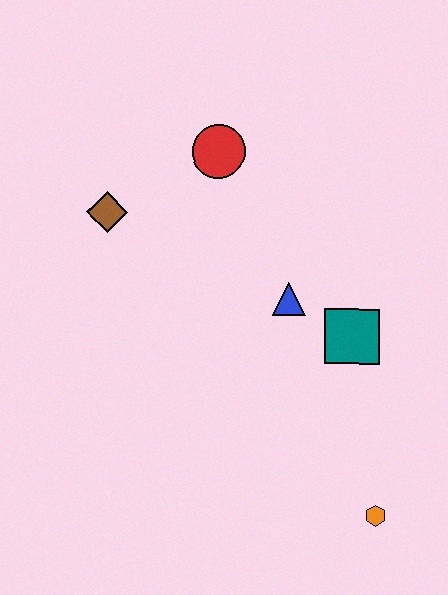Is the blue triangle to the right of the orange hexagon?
No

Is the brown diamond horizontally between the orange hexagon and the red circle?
No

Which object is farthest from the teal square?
The brown diamond is farthest from the teal square.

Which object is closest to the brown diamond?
The red circle is closest to the brown diamond.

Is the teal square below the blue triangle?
Yes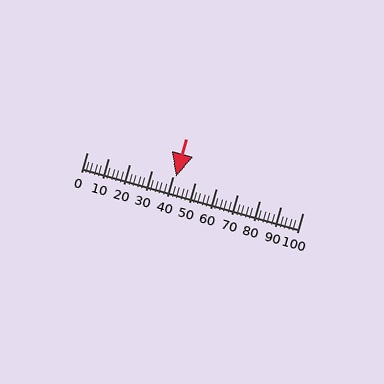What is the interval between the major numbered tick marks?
The major tick marks are spaced 10 units apart.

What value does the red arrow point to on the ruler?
The red arrow points to approximately 41.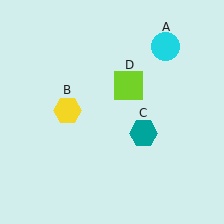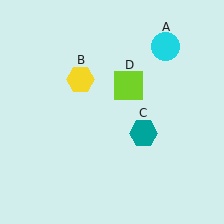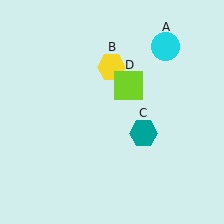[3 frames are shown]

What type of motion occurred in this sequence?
The yellow hexagon (object B) rotated clockwise around the center of the scene.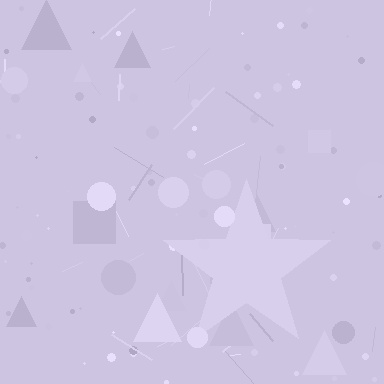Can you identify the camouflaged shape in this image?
The camouflaged shape is a star.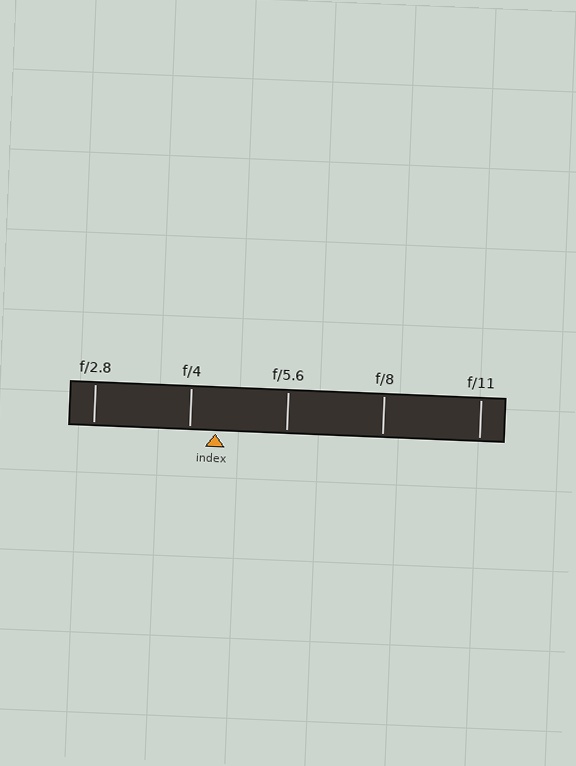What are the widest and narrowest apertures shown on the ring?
The widest aperture shown is f/2.8 and the narrowest is f/11.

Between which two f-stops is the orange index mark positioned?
The index mark is between f/4 and f/5.6.